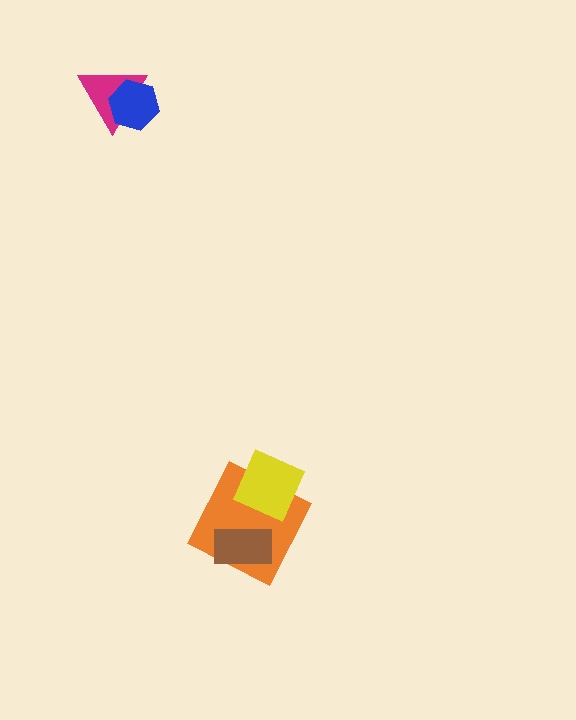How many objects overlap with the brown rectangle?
1 object overlaps with the brown rectangle.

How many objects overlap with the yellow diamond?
1 object overlaps with the yellow diamond.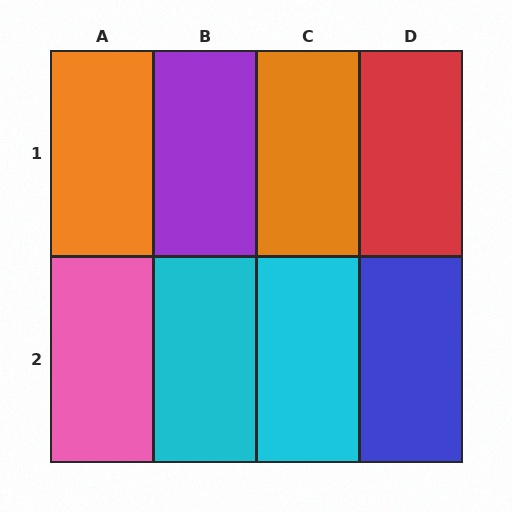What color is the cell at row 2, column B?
Cyan.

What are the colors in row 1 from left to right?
Orange, purple, orange, red.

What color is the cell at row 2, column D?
Blue.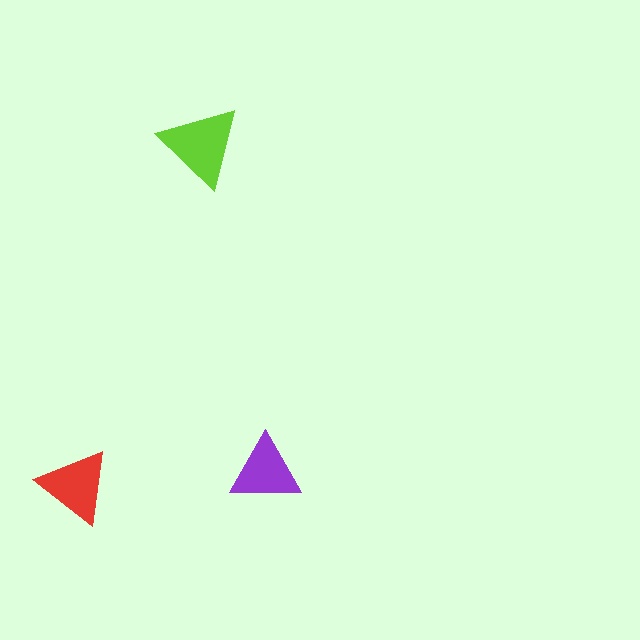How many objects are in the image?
There are 3 objects in the image.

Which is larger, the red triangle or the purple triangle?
The red one.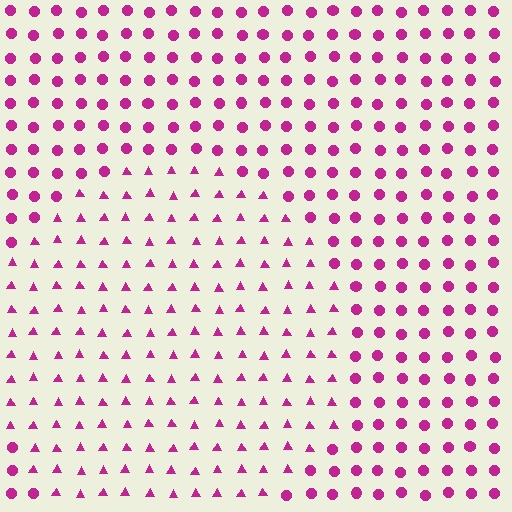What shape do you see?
I see a circle.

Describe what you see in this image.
The image is filled with small magenta elements arranged in a uniform grid. A circle-shaped region contains triangles, while the surrounding area contains circles. The boundary is defined purely by the change in element shape.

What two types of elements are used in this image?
The image uses triangles inside the circle region and circles outside it.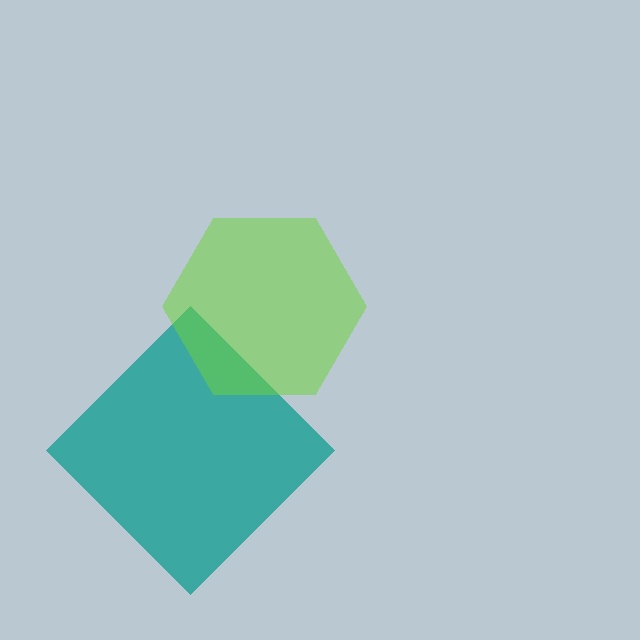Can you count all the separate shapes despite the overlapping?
Yes, there are 2 separate shapes.